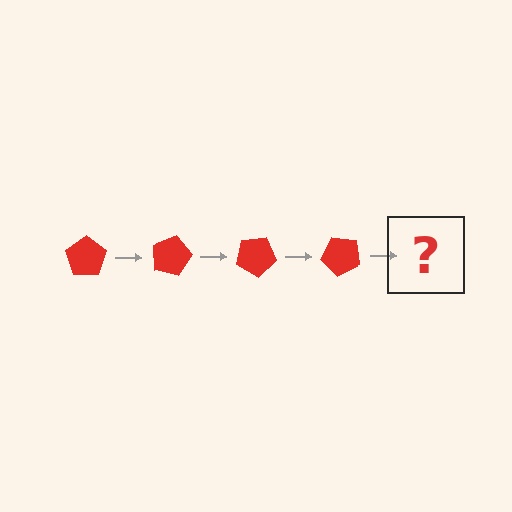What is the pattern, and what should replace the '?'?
The pattern is that the pentagon rotates 15 degrees each step. The '?' should be a red pentagon rotated 60 degrees.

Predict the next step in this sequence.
The next step is a red pentagon rotated 60 degrees.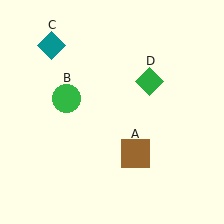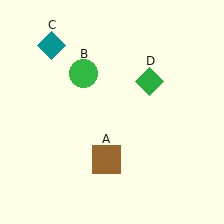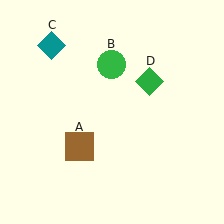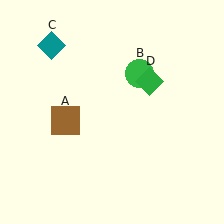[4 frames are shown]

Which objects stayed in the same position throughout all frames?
Teal diamond (object C) and green diamond (object D) remained stationary.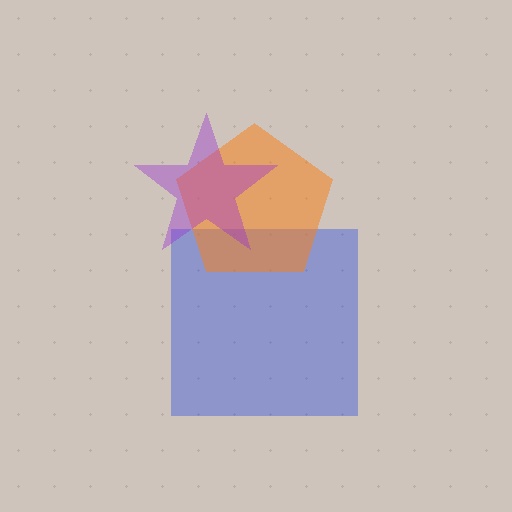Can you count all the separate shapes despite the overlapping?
Yes, there are 3 separate shapes.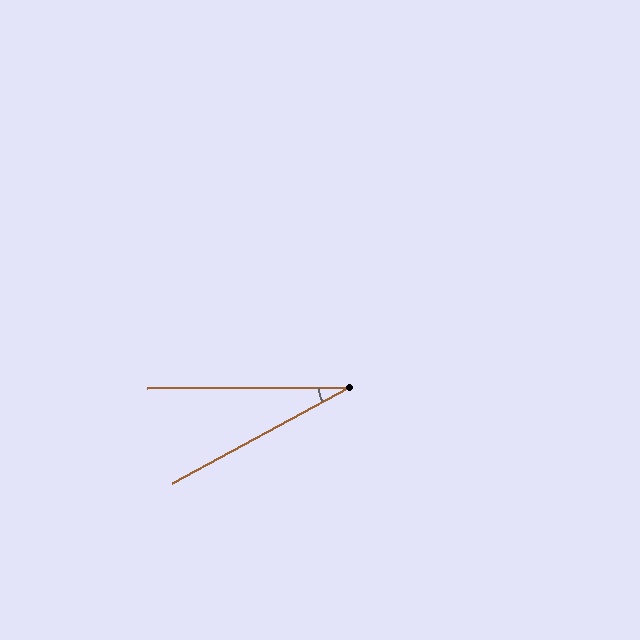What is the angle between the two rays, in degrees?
Approximately 28 degrees.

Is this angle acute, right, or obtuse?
It is acute.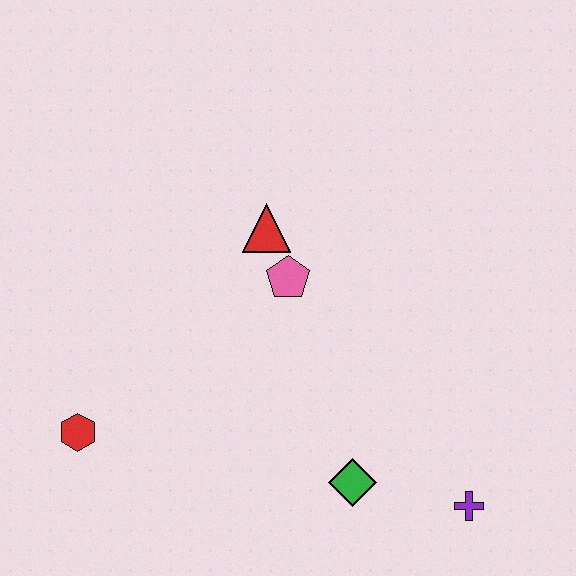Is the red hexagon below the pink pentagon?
Yes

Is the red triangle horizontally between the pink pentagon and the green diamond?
No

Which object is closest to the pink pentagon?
The red triangle is closest to the pink pentagon.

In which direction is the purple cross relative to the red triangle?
The purple cross is below the red triangle.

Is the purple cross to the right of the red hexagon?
Yes